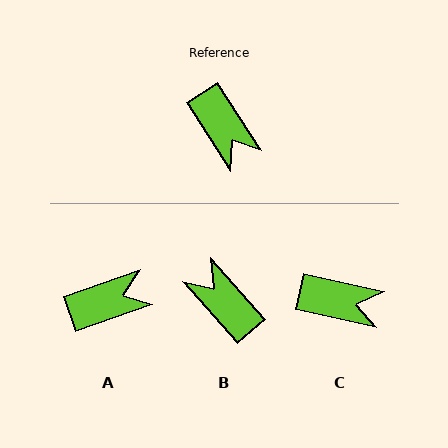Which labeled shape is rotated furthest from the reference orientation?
B, about 172 degrees away.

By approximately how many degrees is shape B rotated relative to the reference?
Approximately 172 degrees clockwise.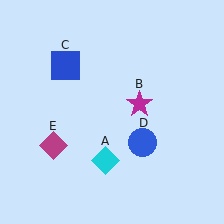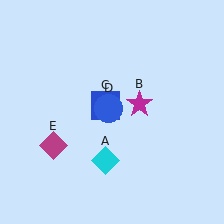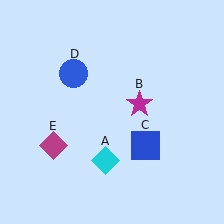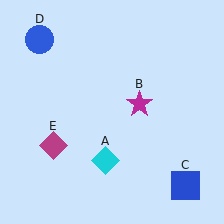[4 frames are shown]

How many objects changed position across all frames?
2 objects changed position: blue square (object C), blue circle (object D).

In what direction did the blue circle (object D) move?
The blue circle (object D) moved up and to the left.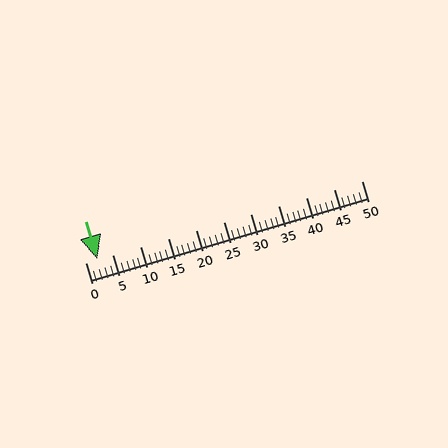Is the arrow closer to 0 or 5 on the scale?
The arrow is closer to 0.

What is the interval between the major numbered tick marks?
The major tick marks are spaced 5 units apart.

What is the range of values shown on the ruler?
The ruler shows values from 0 to 50.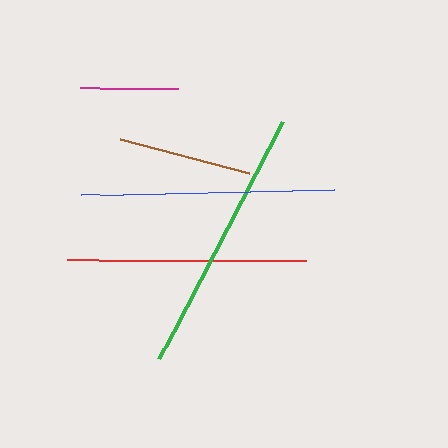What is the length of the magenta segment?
The magenta segment is approximately 98 pixels long.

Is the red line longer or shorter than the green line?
The green line is longer than the red line.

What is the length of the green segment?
The green segment is approximately 267 pixels long.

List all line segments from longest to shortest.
From longest to shortest: green, blue, red, brown, magenta.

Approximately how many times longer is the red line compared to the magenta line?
The red line is approximately 2.4 times the length of the magenta line.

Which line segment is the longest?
The green line is the longest at approximately 267 pixels.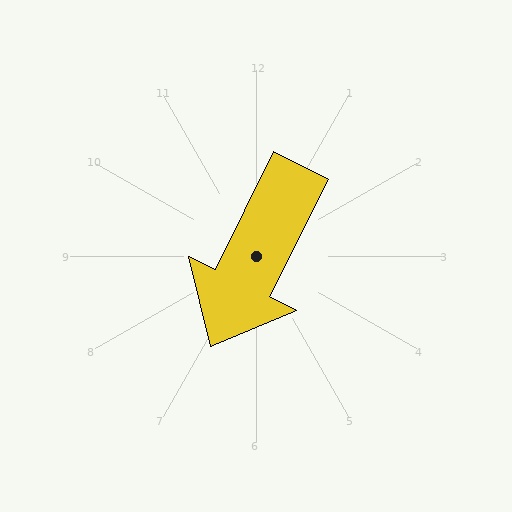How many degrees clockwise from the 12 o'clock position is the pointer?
Approximately 207 degrees.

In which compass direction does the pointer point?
Southwest.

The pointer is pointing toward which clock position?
Roughly 7 o'clock.